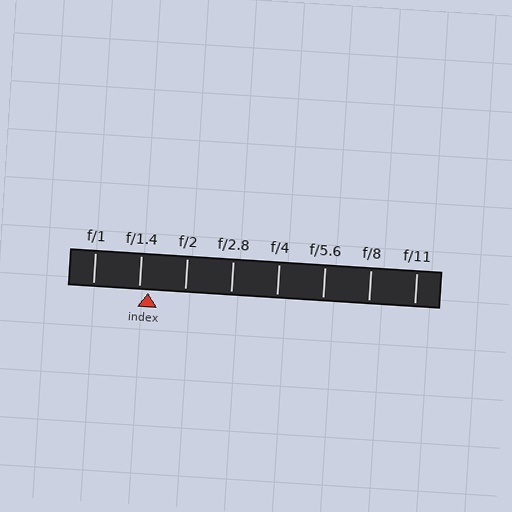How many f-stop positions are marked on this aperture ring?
There are 8 f-stop positions marked.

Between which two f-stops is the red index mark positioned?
The index mark is between f/1.4 and f/2.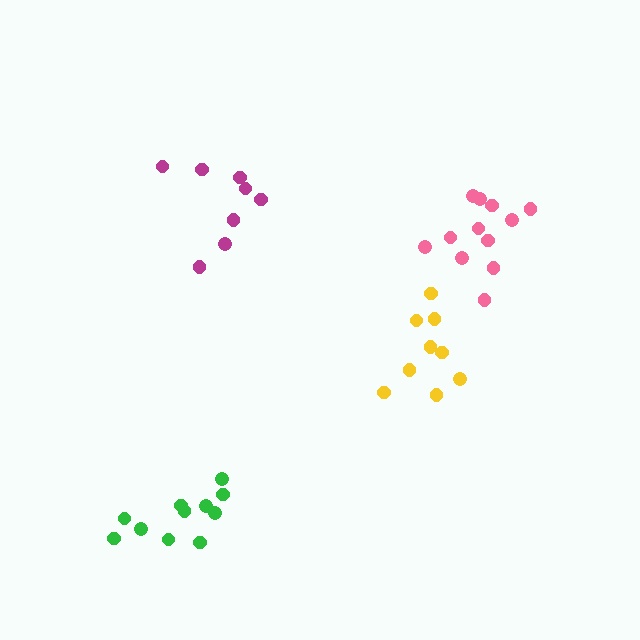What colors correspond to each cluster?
The clusters are colored: magenta, yellow, pink, green.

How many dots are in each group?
Group 1: 8 dots, Group 2: 9 dots, Group 3: 12 dots, Group 4: 11 dots (40 total).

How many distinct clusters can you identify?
There are 4 distinct clusters.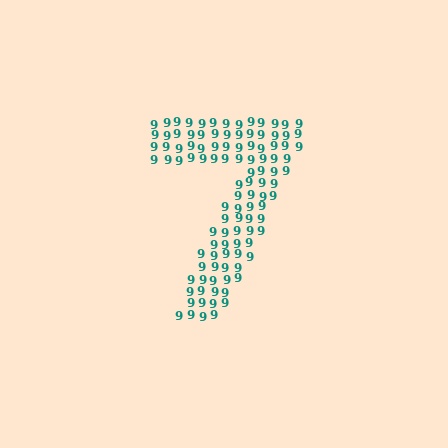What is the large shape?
The large shape is the digit 7.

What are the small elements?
The small elements are digit 9's.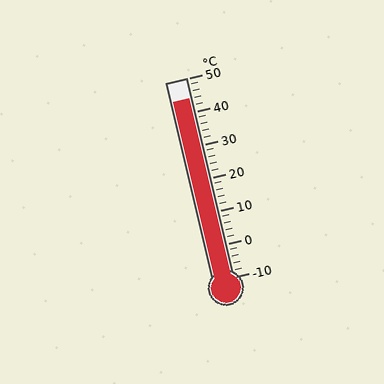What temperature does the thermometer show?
The thermometer shows approximately 44°C.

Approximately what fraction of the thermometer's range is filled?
The thermometer is filled to approximately 90% of its range.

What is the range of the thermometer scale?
The thermometer scale ranges from -10°C to 50°C.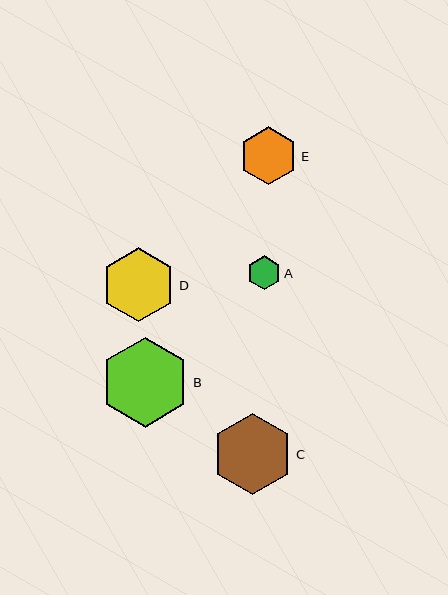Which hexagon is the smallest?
Hexagon A is the smallest with a size of approximately 34 pixels.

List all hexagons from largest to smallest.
From largest to smallest: B, C, D, E, A.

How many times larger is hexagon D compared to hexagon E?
Hexagon D is approximately 1.3 times the size of hexagon E.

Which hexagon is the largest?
Hexagon B is the largest with a size of approximately 90 pixels.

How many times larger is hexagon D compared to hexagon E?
Hexagon D is approximately 1.3 times the size of hexagon E.